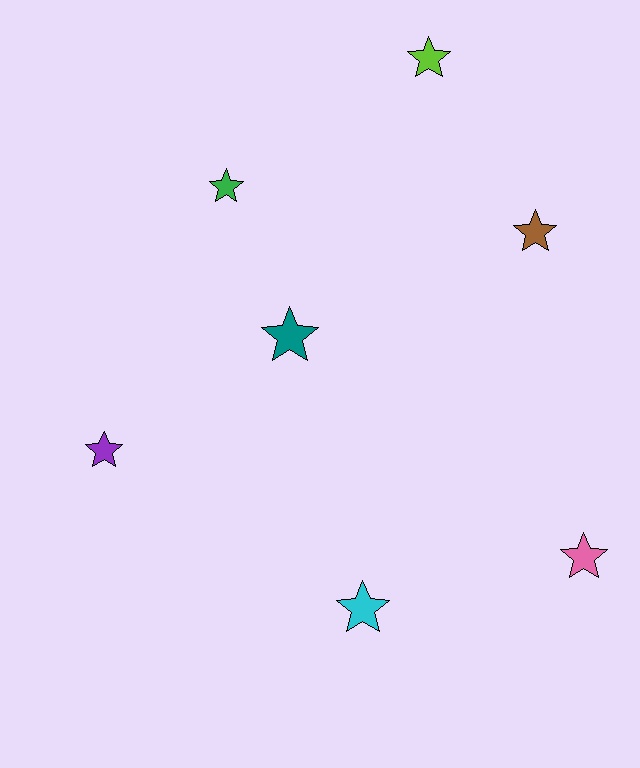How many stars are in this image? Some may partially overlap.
There are 7 stars.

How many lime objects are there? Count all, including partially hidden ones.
There is 1 lime object.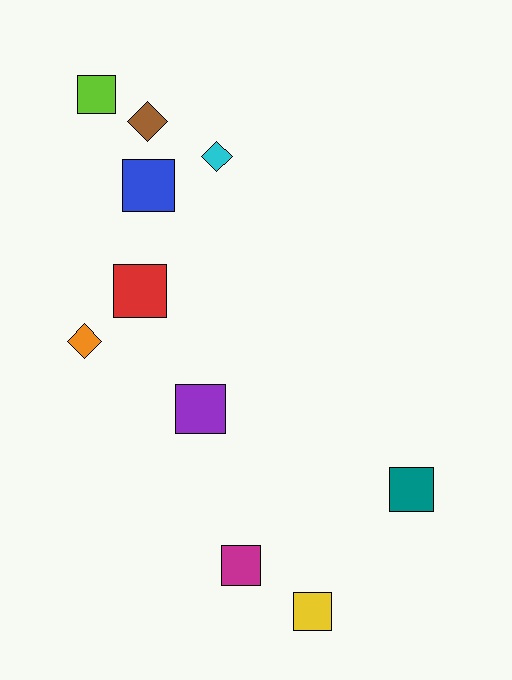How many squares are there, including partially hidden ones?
There are 7 squares.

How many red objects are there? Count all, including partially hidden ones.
There is 1 red object.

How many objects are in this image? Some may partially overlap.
There are 10 objects.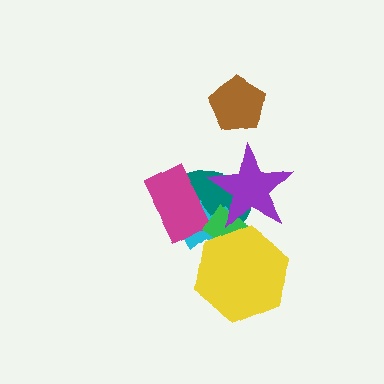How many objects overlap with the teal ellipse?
5 objects overlap with the teal ellipse.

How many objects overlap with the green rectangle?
4 objects overlap with the green rectangle.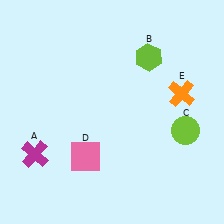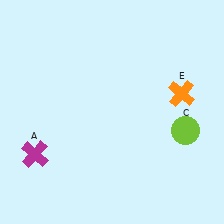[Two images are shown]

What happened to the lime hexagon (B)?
The lime hexagon (B) was removed in Image 2. It was in the top-right area of Image 1.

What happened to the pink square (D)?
The pink square (D) was removed in Image 2. It was in the bottom-left area of Image 1.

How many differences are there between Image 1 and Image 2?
There are 2 differences between the two images.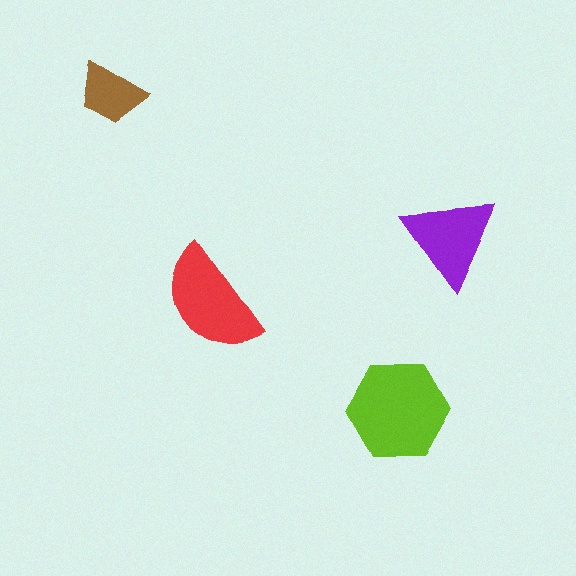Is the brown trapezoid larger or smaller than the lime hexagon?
Smaller.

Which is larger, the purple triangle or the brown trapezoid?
The purple triangle.